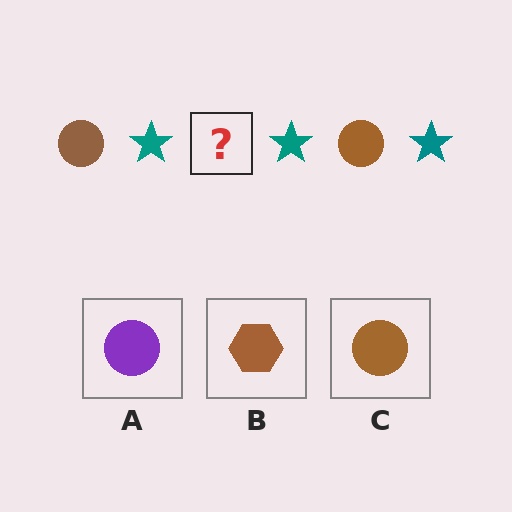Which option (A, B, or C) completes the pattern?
C.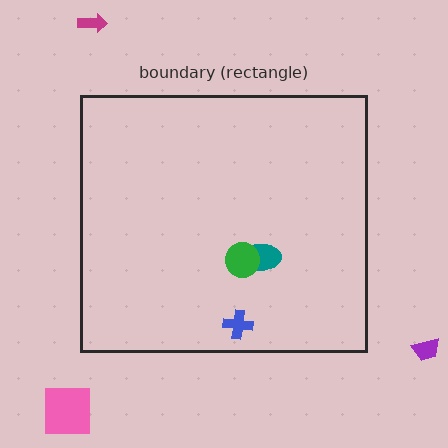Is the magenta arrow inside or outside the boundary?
Outside.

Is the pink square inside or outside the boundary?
Outside.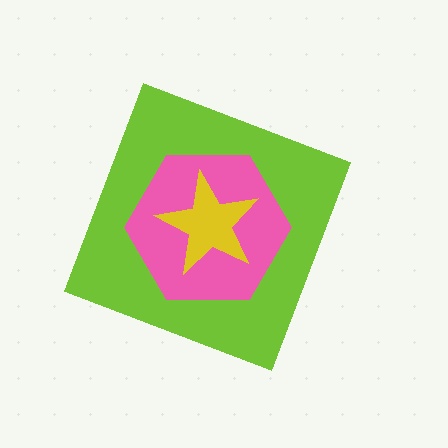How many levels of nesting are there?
3.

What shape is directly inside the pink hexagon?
The yellow star.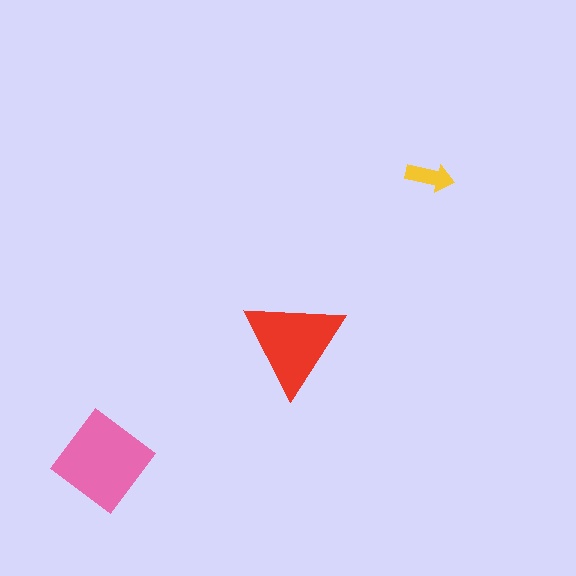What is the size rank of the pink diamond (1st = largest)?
1st.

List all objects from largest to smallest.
The pink diamond, the red triangle, the yellow arrow.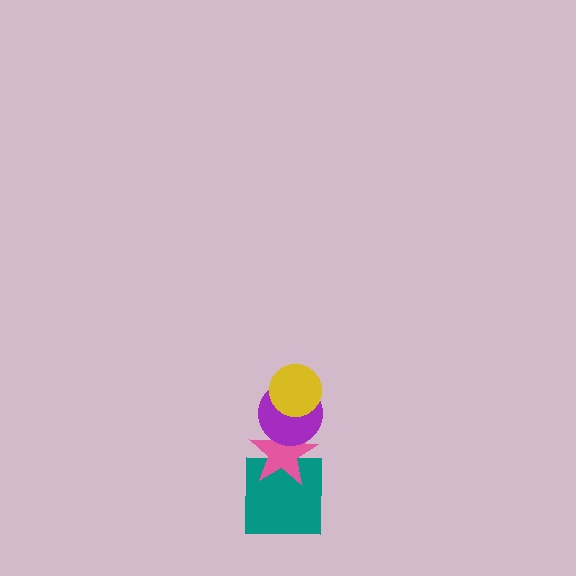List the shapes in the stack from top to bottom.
From top to bottom: the yellow circle, the purple circle, the pink star, the teal square.